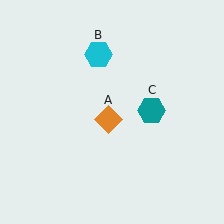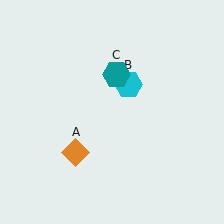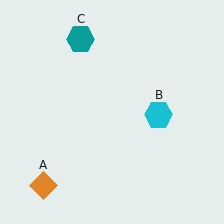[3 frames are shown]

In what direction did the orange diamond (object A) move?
The orange diamond (object A) moved down and to the left.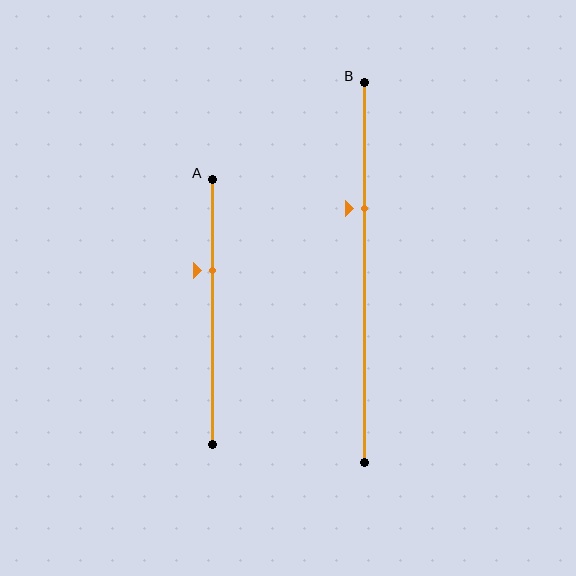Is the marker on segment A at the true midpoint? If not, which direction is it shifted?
No, the marker on segment A is shifted upward by about 16% of the segment length.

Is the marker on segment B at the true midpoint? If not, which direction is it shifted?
No, the marker on segment B is shifted upward by about 17% of the segment length.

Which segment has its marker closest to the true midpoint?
Segment A has its marker closest to the true midpoint.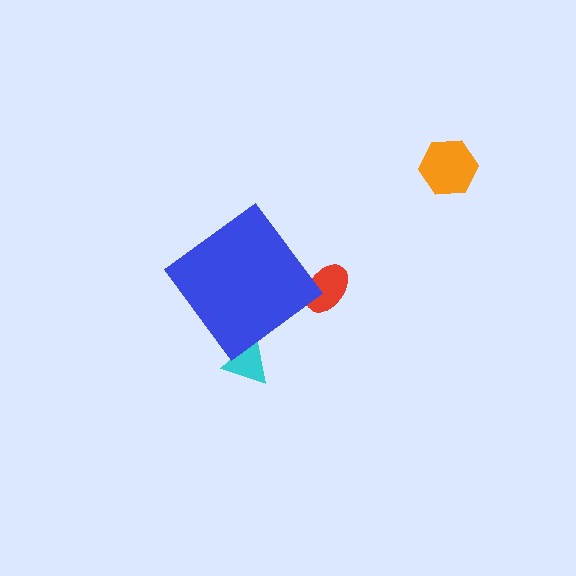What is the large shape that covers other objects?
A blue diamond.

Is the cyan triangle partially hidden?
Yes, the cyan triangle is partially hidden behind the blue diamond.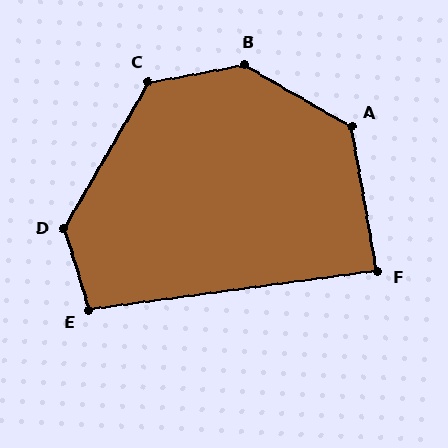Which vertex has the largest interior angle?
B, at approximately 140 degrees.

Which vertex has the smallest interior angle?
F, at approximately 88 degrees.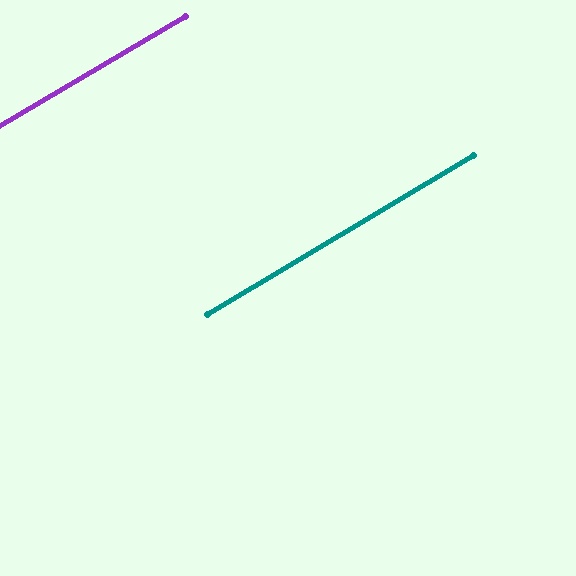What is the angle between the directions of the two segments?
Approximately 0 degrees.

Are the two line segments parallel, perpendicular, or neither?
Parallel — their directions differ by only 0.3°.